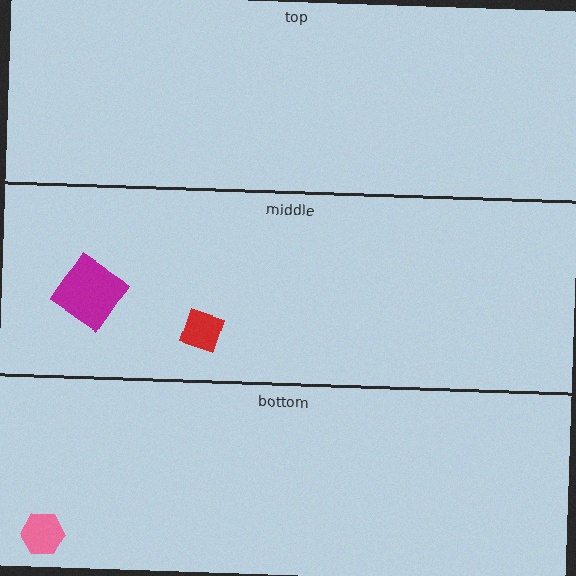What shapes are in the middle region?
The red diamond, the magenta diamond.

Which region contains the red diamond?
The middle region.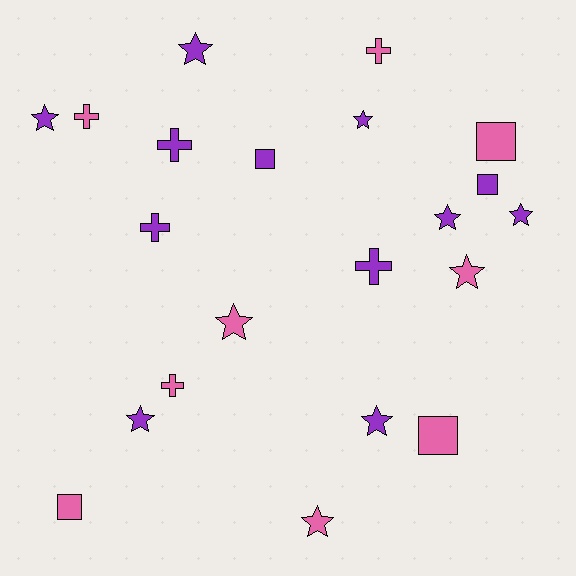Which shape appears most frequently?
Star, with 10 objects.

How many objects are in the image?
There are 21 objects.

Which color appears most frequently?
Purple, with 12 objects.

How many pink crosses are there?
There are 3 pink crosses.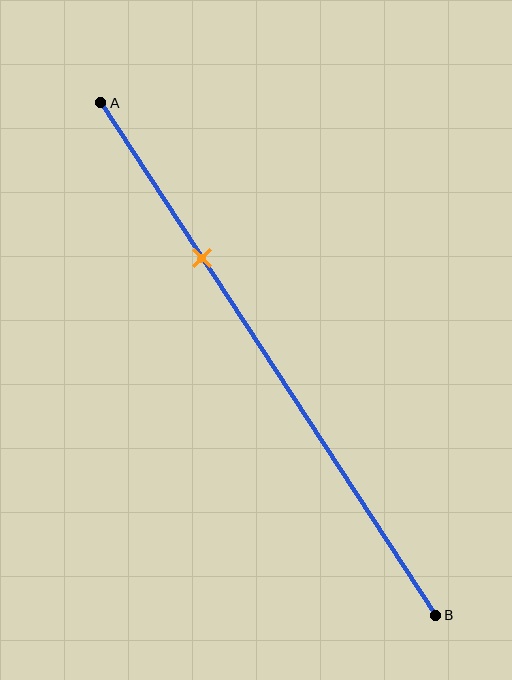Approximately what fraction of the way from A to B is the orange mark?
The orange mark is approximately 30% of the way from A to B.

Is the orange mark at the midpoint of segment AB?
No, the mark is at about 30% from A, not at the 50% midpoint.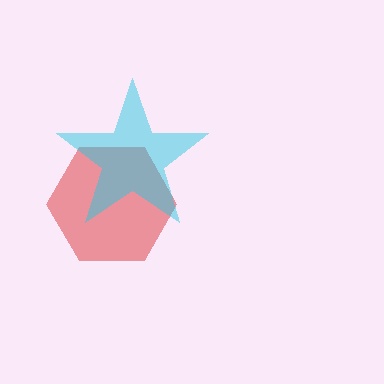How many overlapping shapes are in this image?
There are 2 overlapping shapes in the image.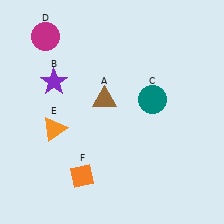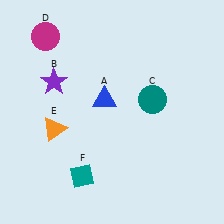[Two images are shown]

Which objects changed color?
A changed from brown to blue. F changed from orange to teal.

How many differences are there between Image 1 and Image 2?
There are 2 differences between the two images.